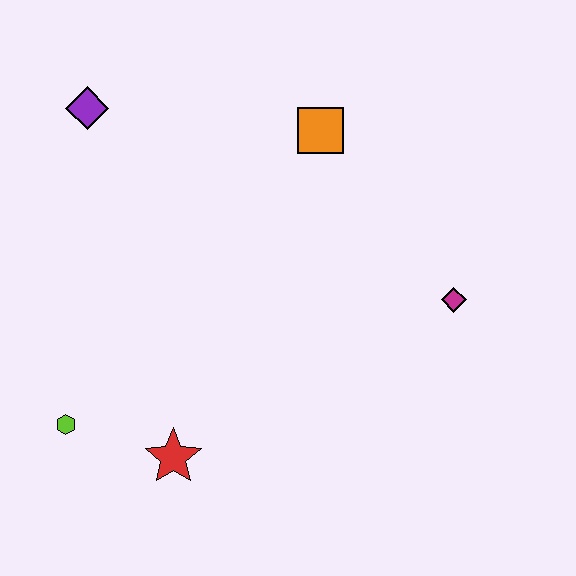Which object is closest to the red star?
The lime hexagon is closest to the red star.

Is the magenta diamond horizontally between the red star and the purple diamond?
No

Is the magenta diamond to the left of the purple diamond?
No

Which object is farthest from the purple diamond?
The magenta diamond is farthest from the purple diamond.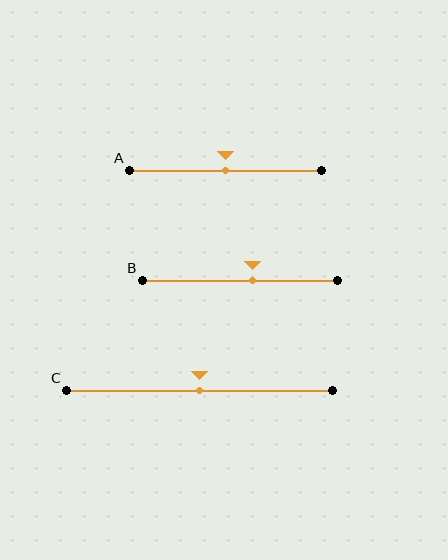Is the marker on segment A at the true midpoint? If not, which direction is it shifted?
Yes, the marker on segment A is at the true midpoint.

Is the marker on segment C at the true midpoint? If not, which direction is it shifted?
Yes, the marker on segment C is at the true midpoint.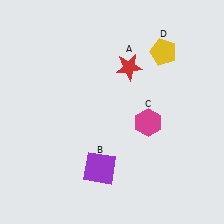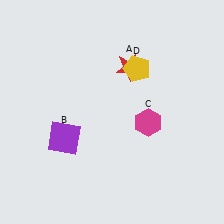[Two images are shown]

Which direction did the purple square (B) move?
The purple square (B) moved left.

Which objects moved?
The objects that moved are: the purple square (B), the yellow pentagon (D).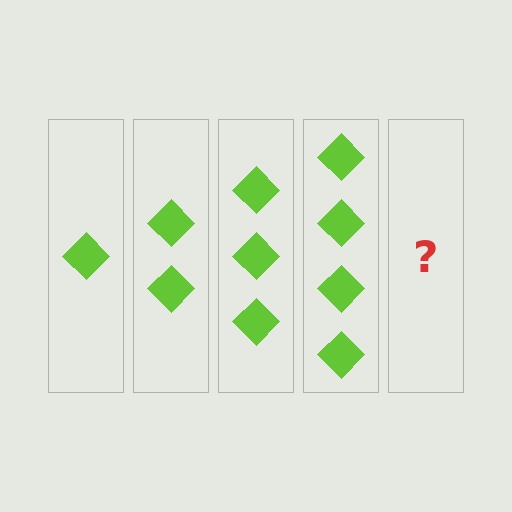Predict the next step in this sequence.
The next step is 5 diamonds.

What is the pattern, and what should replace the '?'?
The pattern is that each step adds one more diamond. The '?' should be 5 diamonds.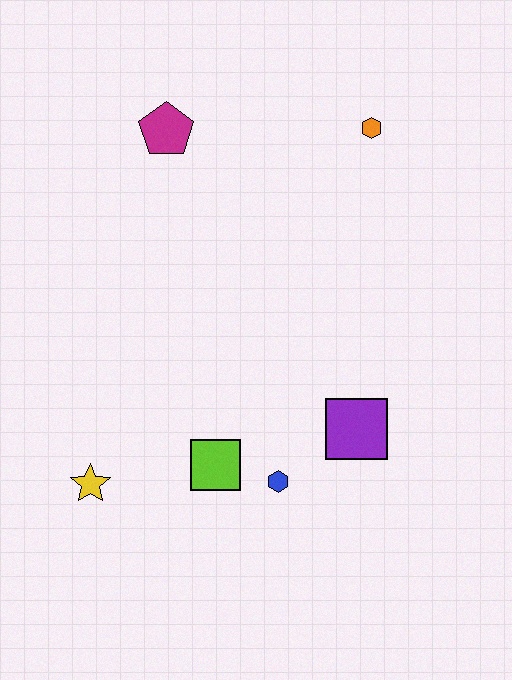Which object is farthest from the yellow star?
The orange hexagon is farthest from the yellow star.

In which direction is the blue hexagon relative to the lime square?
The blue hexagon is to the right of the lime square.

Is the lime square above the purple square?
No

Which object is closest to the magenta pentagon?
The orange hexagon is closest to the magenta pentagon.